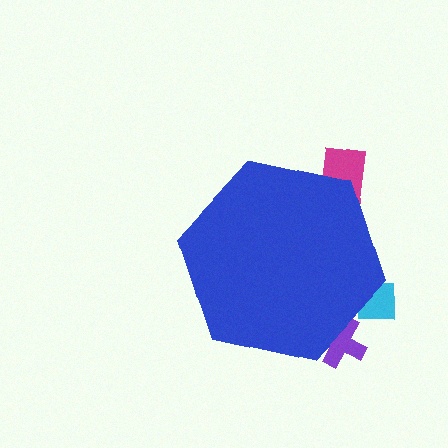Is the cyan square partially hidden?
Yes, the cyan square is partially hidden behind the blue hexagon.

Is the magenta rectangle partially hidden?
Yes, the magenta rectangle is partially hidden behind the blue hexagon.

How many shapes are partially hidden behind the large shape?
3 shapes are partially hidden.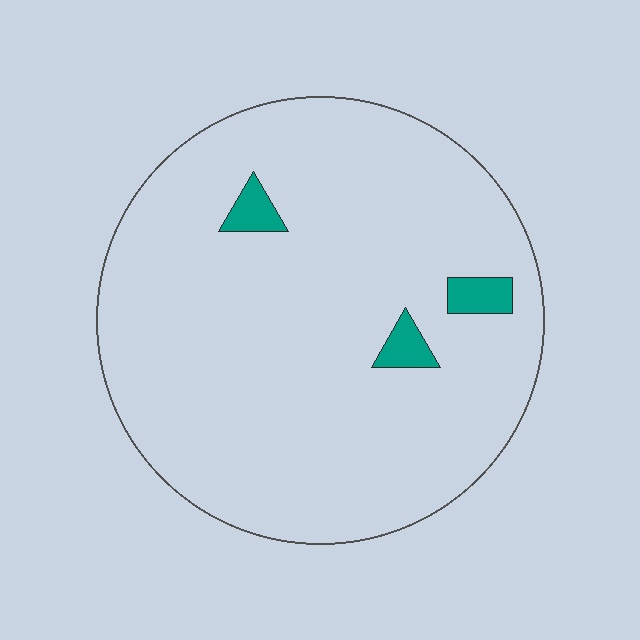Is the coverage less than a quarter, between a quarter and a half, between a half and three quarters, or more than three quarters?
Less than a quarter.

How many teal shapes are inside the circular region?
3.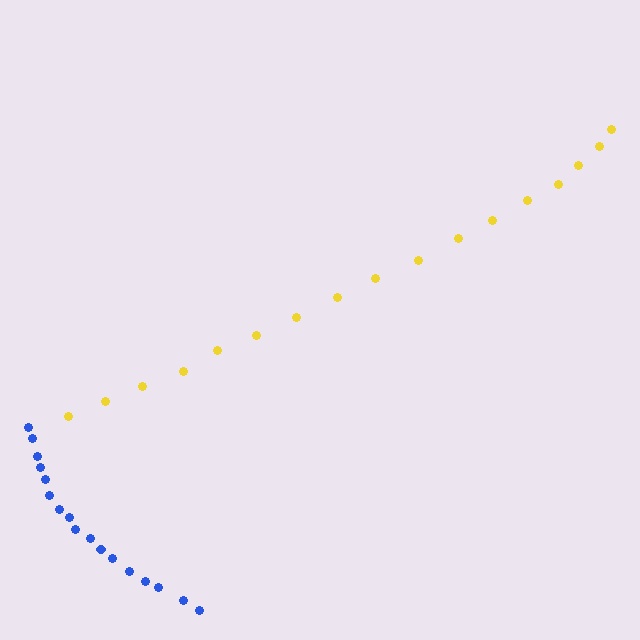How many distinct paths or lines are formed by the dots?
There are 2 distinct paths.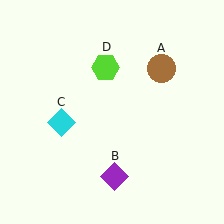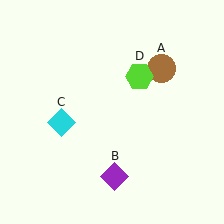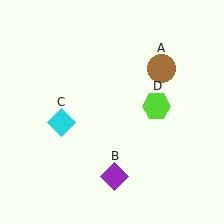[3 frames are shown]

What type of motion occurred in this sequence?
The lime hexagon (object D) rotated clockwise around the center of the scene.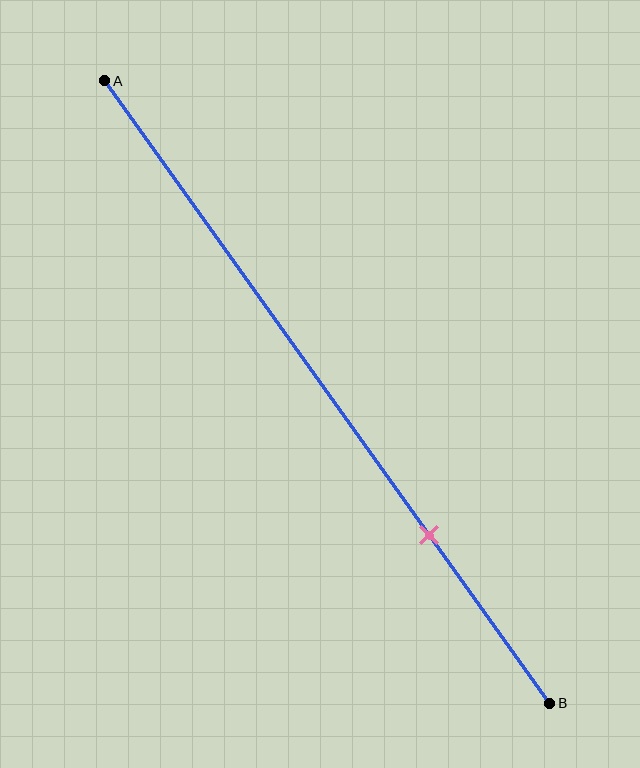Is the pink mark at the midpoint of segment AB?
No, the mark is at about 75% from A, not at the 50% midpoint.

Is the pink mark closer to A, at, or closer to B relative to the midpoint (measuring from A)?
The pink mark is closer to point B than the midpoint of segment AB.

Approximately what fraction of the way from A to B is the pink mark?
The pink mark is approximately 75% of the way from A to B.